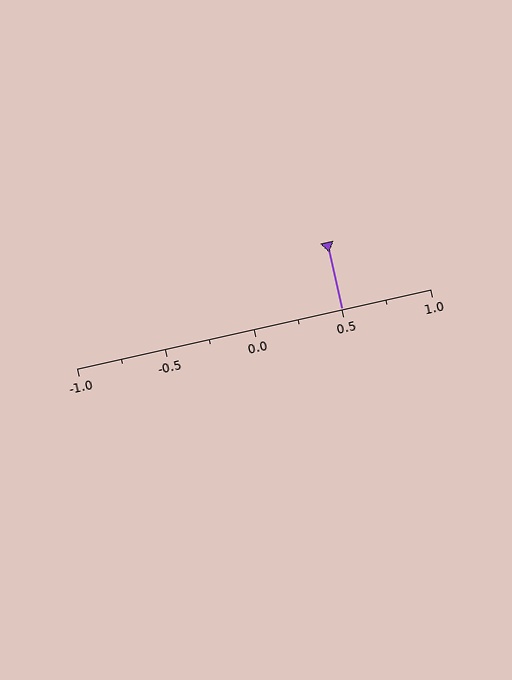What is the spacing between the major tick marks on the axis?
The major ticks are spaced 0.5 apart.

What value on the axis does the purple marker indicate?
The marker indicates approximately 0.5.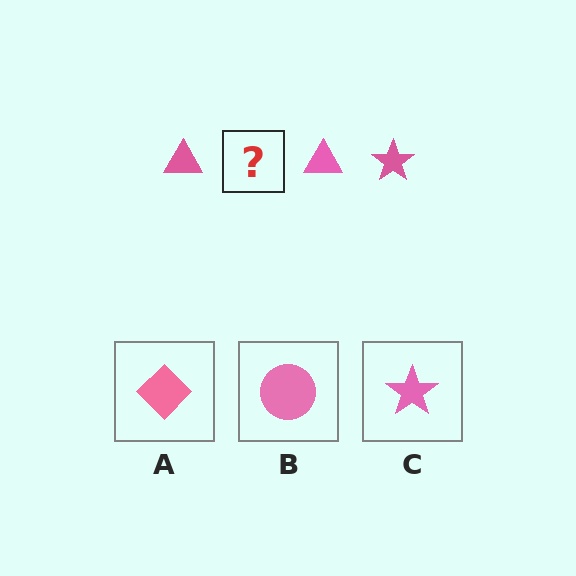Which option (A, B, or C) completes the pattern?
C.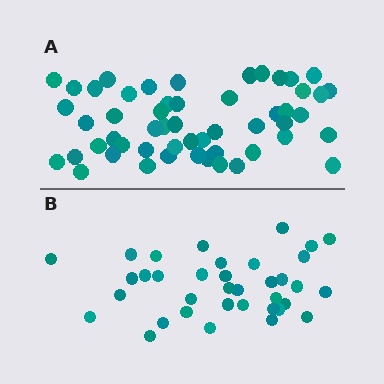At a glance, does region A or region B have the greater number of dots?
Region A (the top region) has more dots.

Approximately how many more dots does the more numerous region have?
Region A has approximately 15 more dots than region B.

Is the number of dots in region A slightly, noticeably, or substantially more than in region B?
Region A has substantially more. The ratio is roughly 1.5 to 1.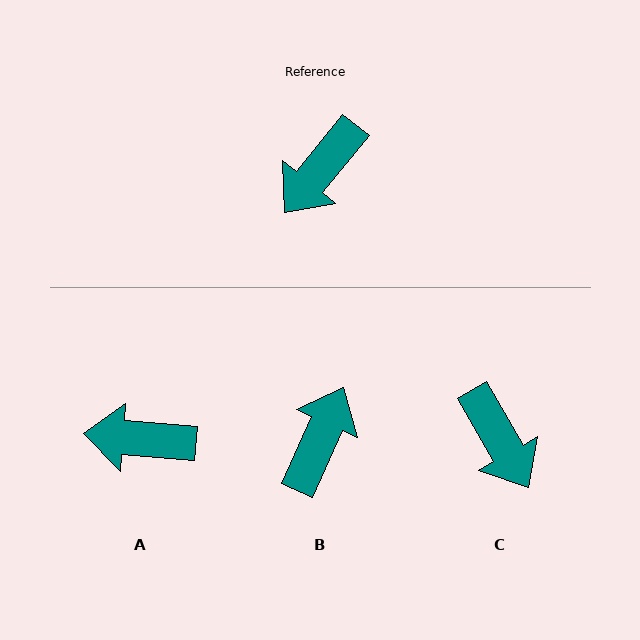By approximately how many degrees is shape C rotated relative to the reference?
Approximately 69 degrees counter-clockwise.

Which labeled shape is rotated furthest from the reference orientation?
B, about 165 degrees away.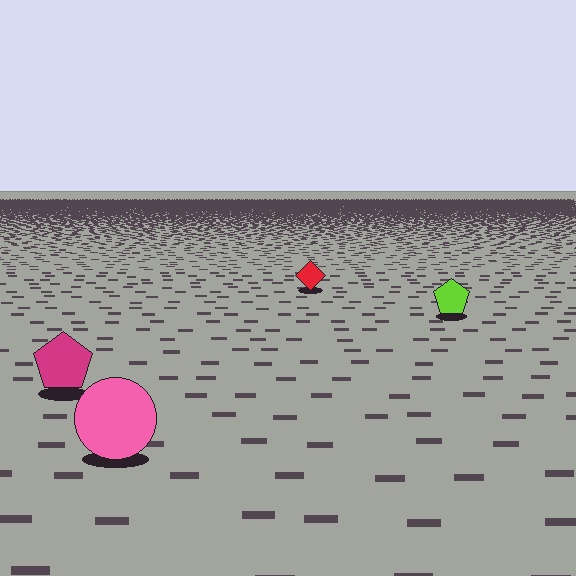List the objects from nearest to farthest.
From nearest to farthest: the pink circle, the magenta pentagon, the lime pentagon, the red diamond.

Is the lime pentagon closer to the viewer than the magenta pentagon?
No. The magenta pentagon is closer — you can tell from the texture gradient: the ground texture is coarser near it.